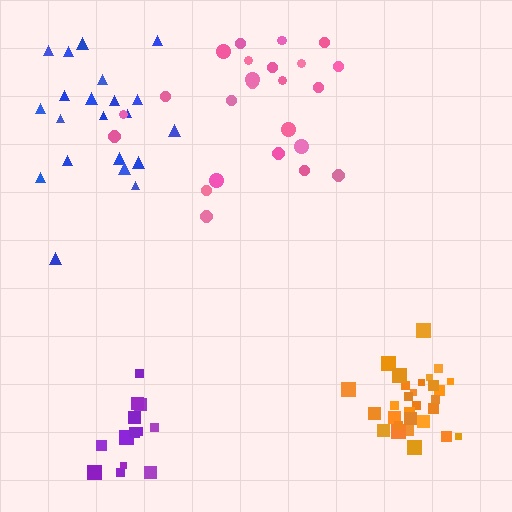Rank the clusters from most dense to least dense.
orange, purple, pink, blue.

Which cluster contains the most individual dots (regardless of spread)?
Orange (29).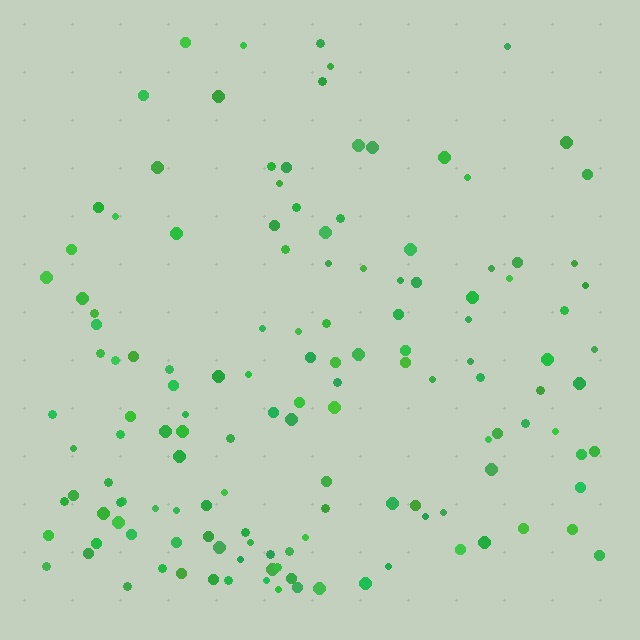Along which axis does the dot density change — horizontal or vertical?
Vertical.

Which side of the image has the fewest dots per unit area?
The top.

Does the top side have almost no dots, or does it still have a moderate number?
Still a moderate number, just noticeably fewer than the bottom.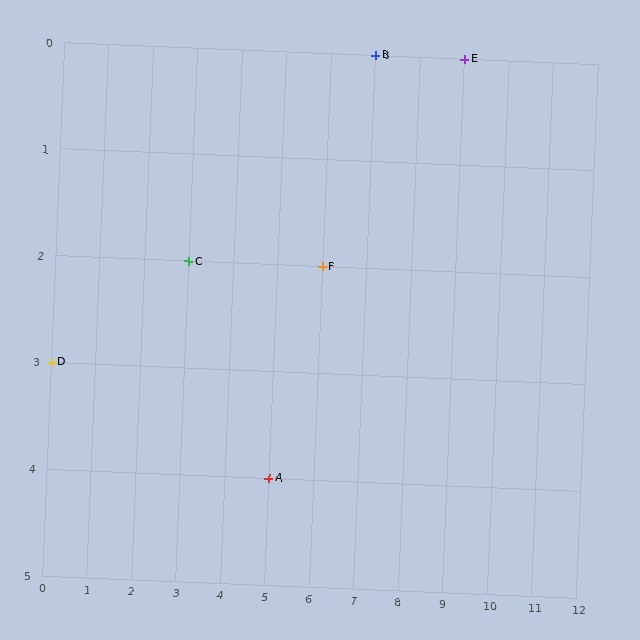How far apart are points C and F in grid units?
Points C and F are 3 columns apart.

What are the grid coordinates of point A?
Point A is at grid coordinates (5, 4).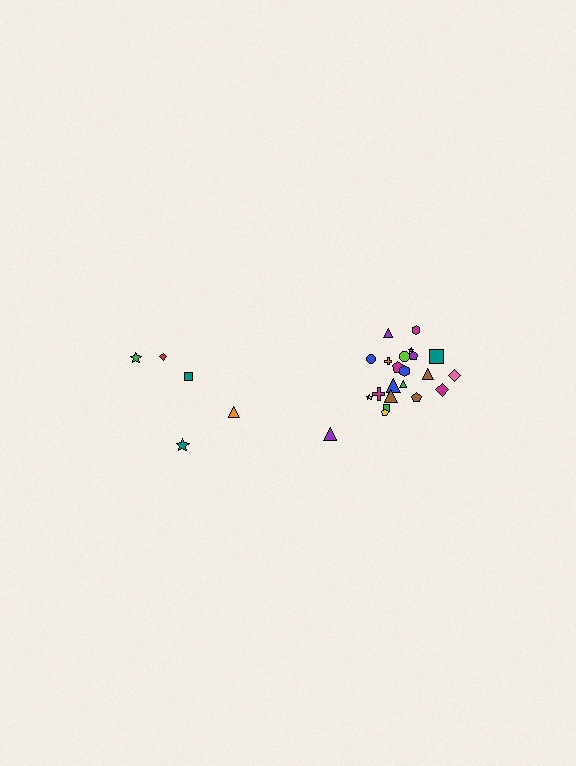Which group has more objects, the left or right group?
The right group.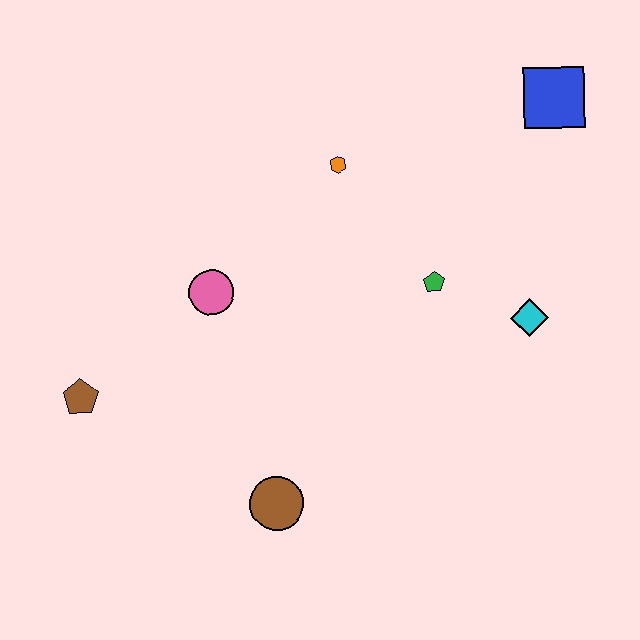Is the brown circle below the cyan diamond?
Yes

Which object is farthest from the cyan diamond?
The brown pentagon is farthest from the cyan diamond.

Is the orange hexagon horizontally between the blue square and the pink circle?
Yes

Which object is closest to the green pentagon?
The cyan diamond is closest to the green pentagon.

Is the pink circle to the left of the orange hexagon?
Yes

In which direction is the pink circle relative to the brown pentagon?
The pink circle is to the right of the brown pentagon.